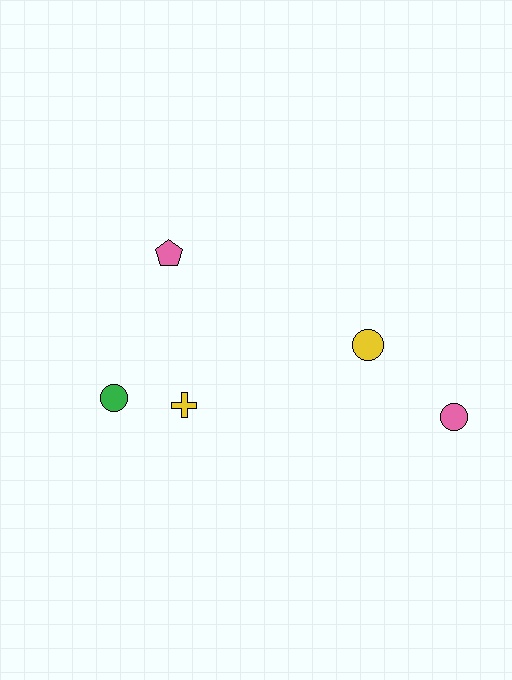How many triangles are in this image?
There are no triangles.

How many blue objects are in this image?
There are no blue objects.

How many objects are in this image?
There are 5 objects.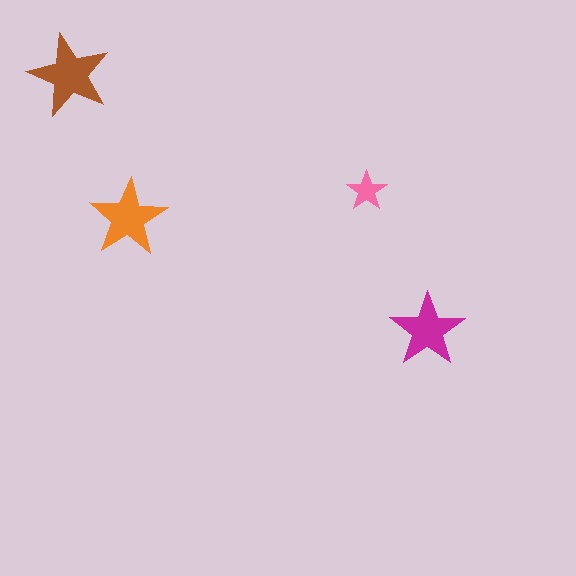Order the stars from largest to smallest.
the brown one, the orange one, the magenta one, the pink one.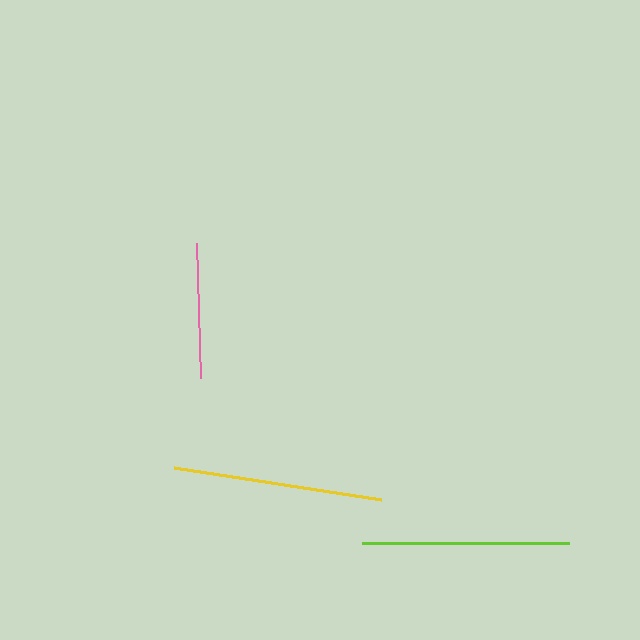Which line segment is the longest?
The yellow line is the longest at approximately 209 pixels.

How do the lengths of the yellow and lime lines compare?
The yellow and lime lines are approximately the same length.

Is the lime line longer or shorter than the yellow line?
The yellow line is longer than the lime line.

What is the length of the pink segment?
The pink segment is approximately 135 pixels long.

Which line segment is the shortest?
The pink line is the shortest at approximately 135 pixels.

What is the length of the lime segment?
The lime segment is approximately 207 pixels long.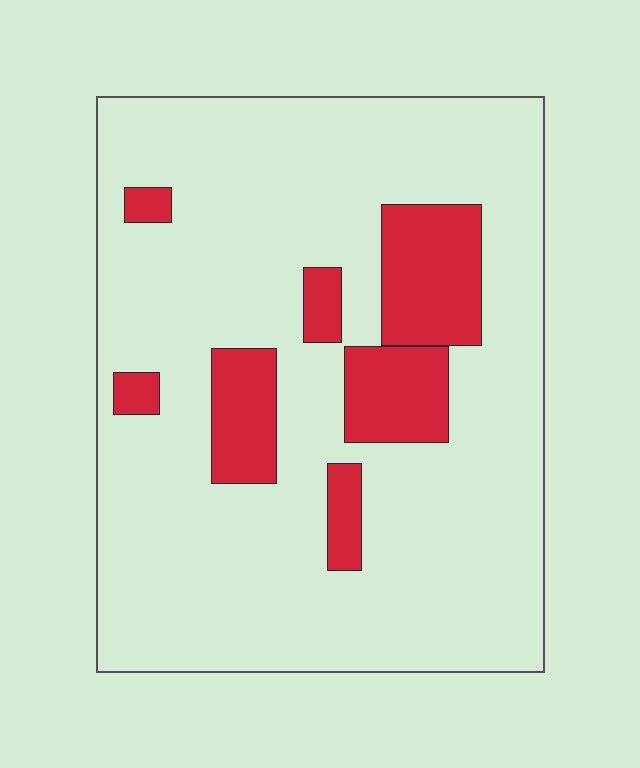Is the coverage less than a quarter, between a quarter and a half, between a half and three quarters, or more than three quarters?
Less than a quarter.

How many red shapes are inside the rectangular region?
7.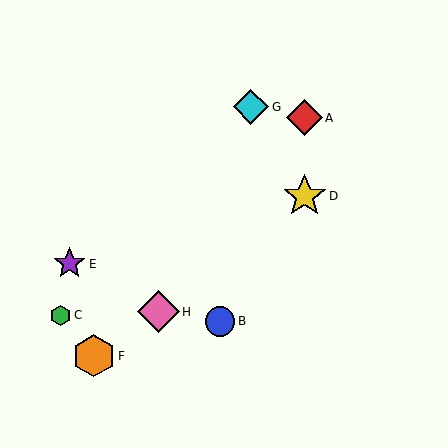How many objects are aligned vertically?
2 objects (A, D) are aligned vertically.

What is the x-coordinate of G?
Object G is at x≈251.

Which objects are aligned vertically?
Objects A, D are aligned vertically.